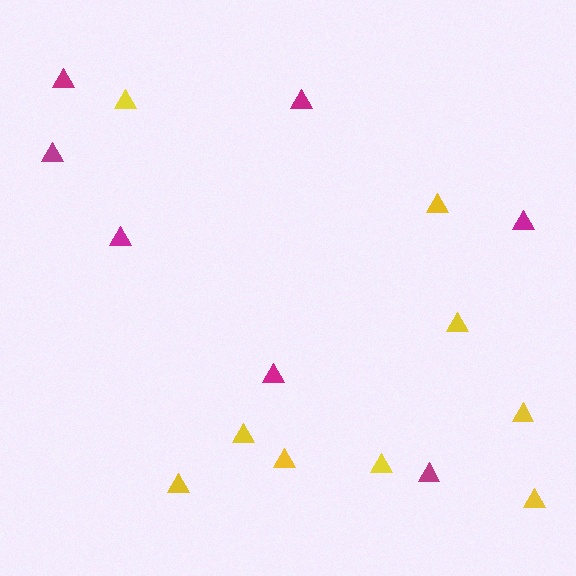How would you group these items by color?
There are 2 groups: one group of magenta triangles (7) and one group of yellow triangles (9).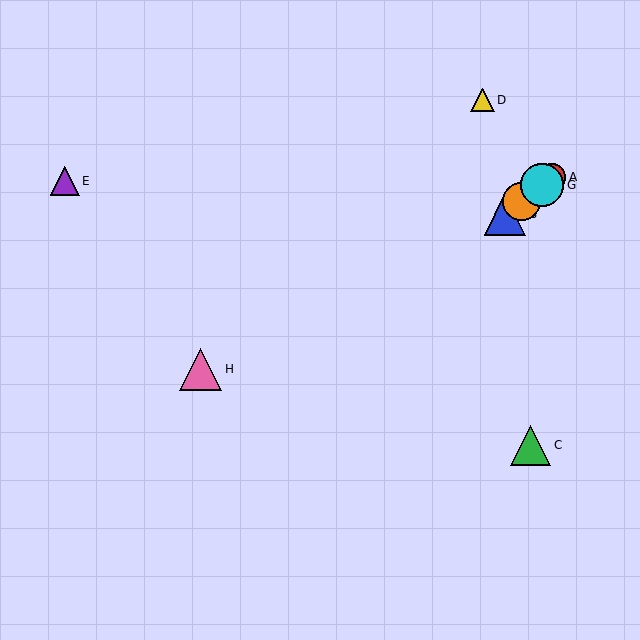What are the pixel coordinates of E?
Object E is at (65, 181).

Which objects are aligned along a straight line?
Objects A, B, F, G are aligned along a straight line.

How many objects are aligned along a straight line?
4 objects (A, B, F, G) are aligned along a straight line.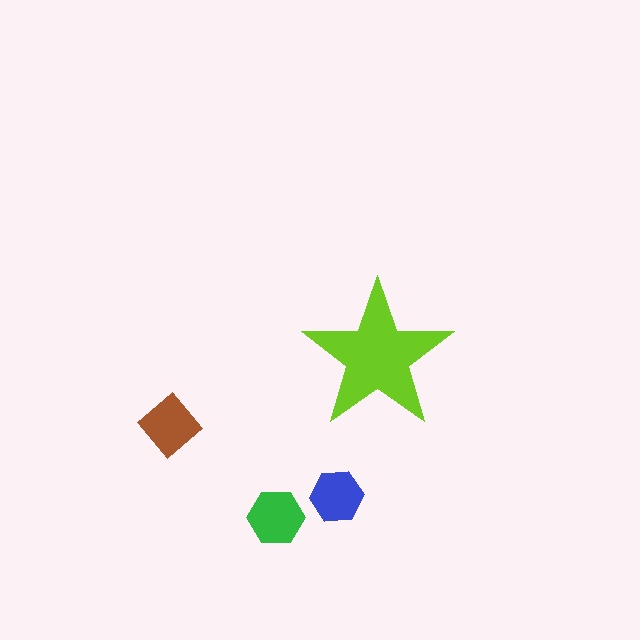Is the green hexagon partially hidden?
No, the green hexagon is fully visible.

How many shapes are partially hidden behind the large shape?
0 shapes are partially hidden.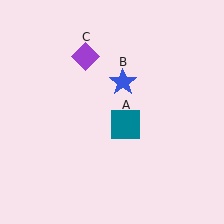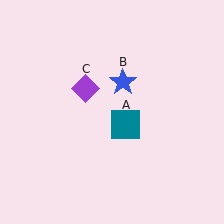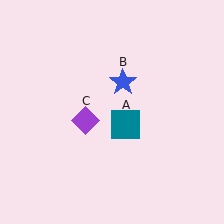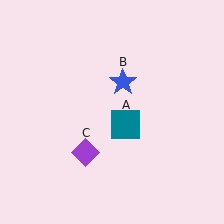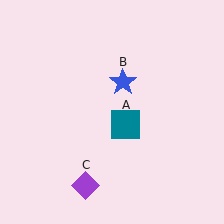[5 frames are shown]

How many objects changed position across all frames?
1 object changed position: purple diamond (object C).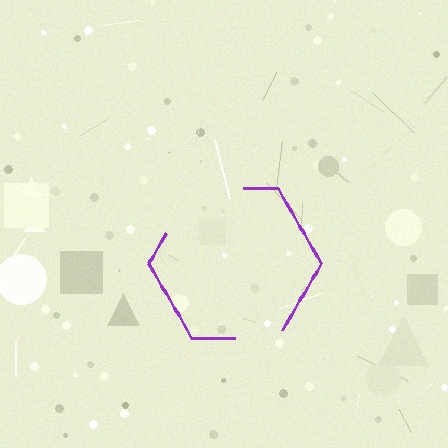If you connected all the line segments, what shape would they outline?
They would outline a hexagon.